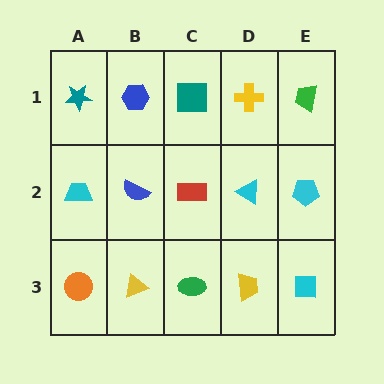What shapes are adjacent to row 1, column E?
A cyan pentagon (row 2, column E), a yellow cross (row 1, column D).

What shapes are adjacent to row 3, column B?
A blue semicircle (row 2, column B), an orange circle (row 3, column A), a green ellipse (row 3, column C).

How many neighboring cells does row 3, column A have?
2.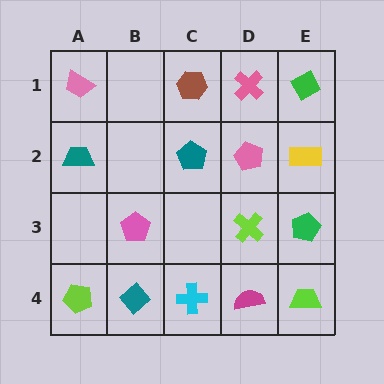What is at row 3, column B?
A pink pentagon.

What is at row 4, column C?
A cyan cross.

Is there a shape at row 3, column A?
No, that cell is empty.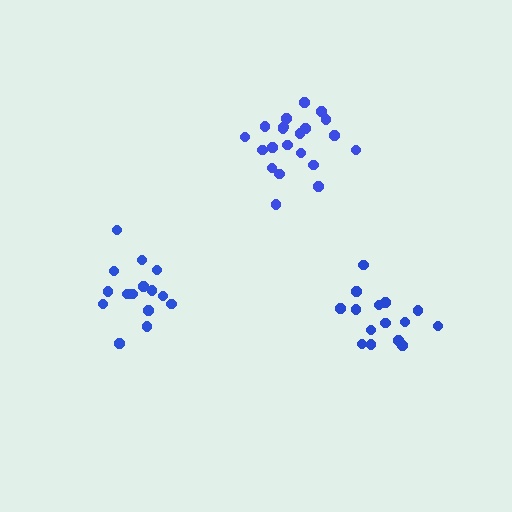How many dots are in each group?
Group 1: 15 dots, Group 2: 15 dots, Group 3: 21 dots (51 total).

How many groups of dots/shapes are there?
There are 3 groups.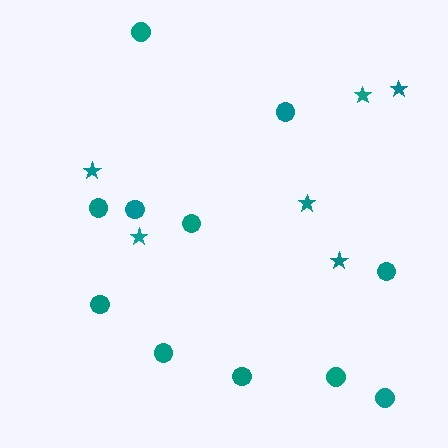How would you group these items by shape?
There are 2 groups: one group of stars (6) and one group of circles (11).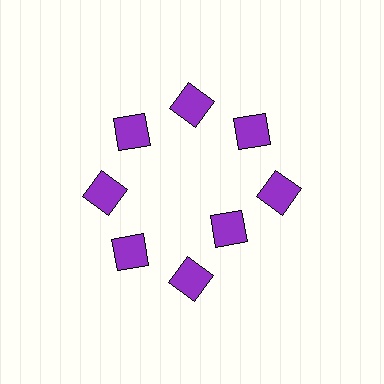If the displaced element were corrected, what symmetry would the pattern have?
It would have 8-fold rotational symmetry — the pattern would map onto itself every 45 degrees.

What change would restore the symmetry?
The symmetry would be restored by moving it outward, back onto the ring so that all 8 diamonds sit at equal angles and equal distance from the center.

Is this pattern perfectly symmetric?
No. The 8 purple diamonds are arranged in a ring, but one element near the 4 o'clock position is pulled inward toward the center, breaking the 8-fold rotational symmetry.